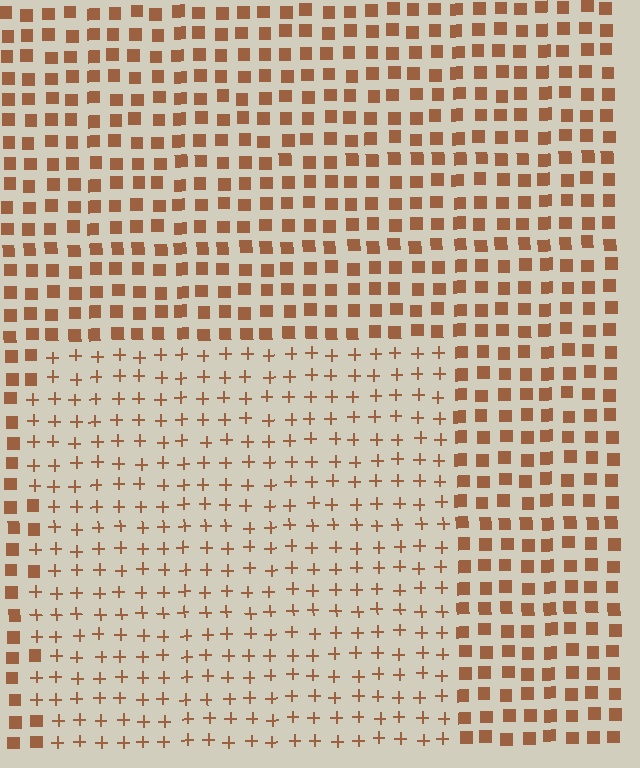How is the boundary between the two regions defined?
The boundary is defined by a change in element shape: plus signs inside vs. squares outside. All elements share the same color and spacing.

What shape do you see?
I see a rectangle.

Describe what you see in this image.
The image is filled with small brown elements arranged in a uniform grid. A rectangle-shaped region contains plus signs, while the surrounding area contains squares. The boundary is defined purely by the change in element shape.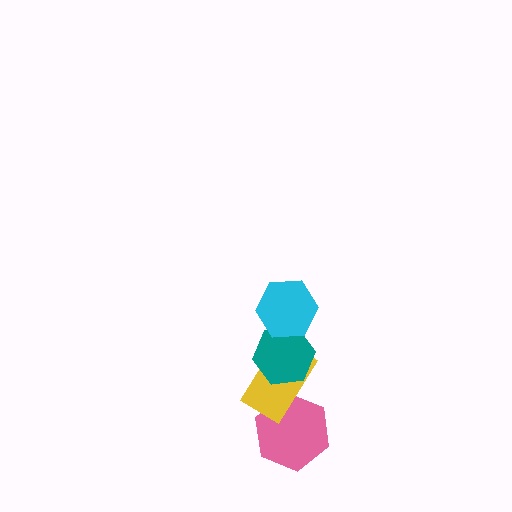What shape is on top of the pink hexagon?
The yellow rectangle is on top of the pink hexagon.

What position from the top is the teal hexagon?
The teal hexagon is 2nd from the top.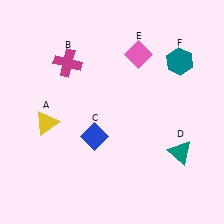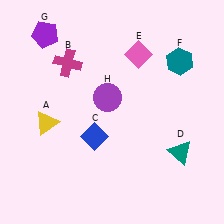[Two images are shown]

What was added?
A purple pentagon (G), a purple circle (H) were added in Image 2.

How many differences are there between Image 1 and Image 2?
There are 2 differences between the two images.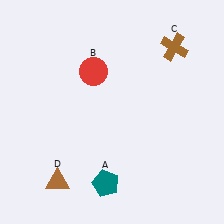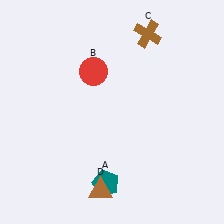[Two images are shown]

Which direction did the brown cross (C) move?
The brown cross (C) moved left.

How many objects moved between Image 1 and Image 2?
2 objects moved between the two images.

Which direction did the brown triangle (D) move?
The brown triangle (D) moved right.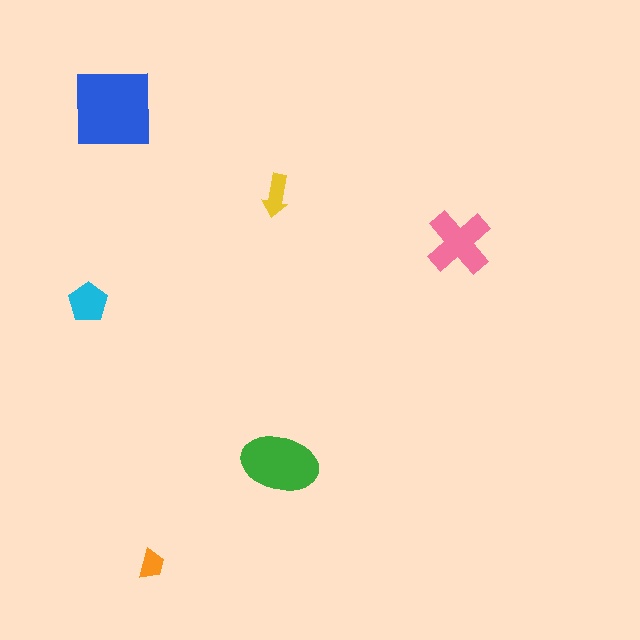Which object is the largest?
The blue square.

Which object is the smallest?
The orange trapezoid.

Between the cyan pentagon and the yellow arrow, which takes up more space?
The cyan pentagon.